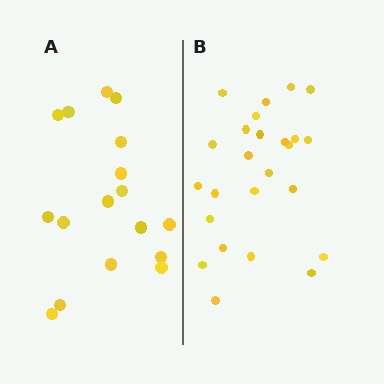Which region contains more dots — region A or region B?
Region B (the right region) has more dots.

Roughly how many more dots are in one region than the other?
Region B has roughly 8 or so more dots than region A.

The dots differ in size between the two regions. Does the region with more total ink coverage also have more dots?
No. Region A has more total ink coverage because its dots are larger, but region B actually contains more individual dots. Total area can be misleading — the number of items is what matters here.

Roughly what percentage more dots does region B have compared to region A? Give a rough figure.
About 45% more.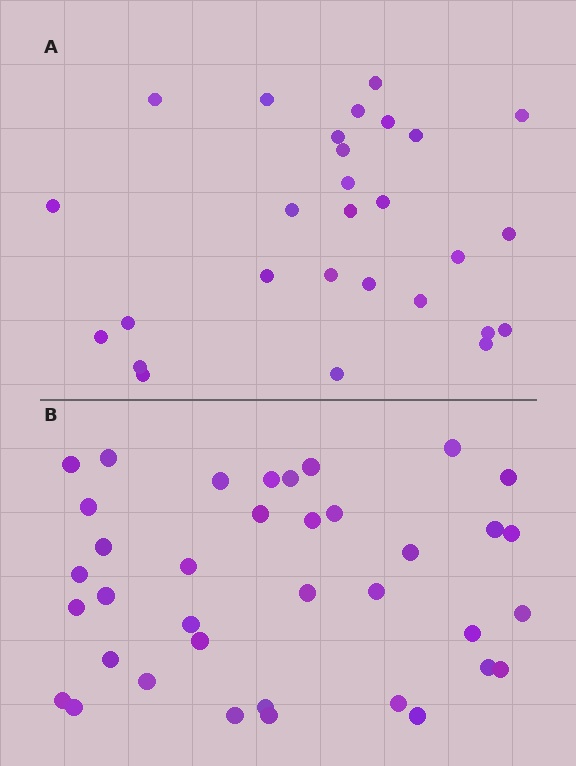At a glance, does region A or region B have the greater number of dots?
Region B (the bottom region) has more dots.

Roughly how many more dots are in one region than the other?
Region B has roughly 8 or so more dots than region A.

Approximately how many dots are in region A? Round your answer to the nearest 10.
About 30 dots. (The exact count is 28, which rounds to 30.)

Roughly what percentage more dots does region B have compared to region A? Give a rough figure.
About 30% more.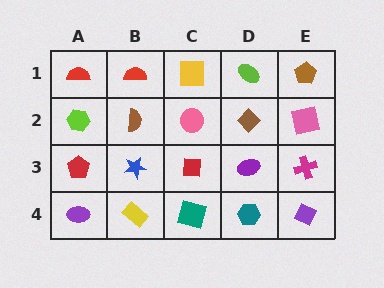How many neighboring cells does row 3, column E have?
3.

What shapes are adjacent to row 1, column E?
A pink square (row 2, column E), a lime ellipse (row 1, column D).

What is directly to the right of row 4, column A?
A yellow rectangle.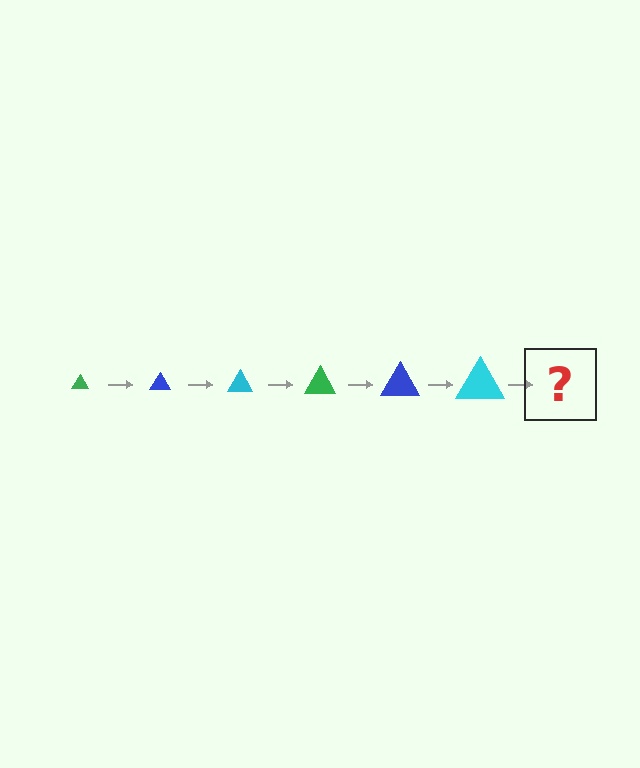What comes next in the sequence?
The next element should be a green triangle, larger than the previous one.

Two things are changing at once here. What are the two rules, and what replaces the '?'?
The two rules are that the triangle grows larger each step and the color cycles through green, blue, and cyan. The '?' should be a green triangle, larger than the previous one.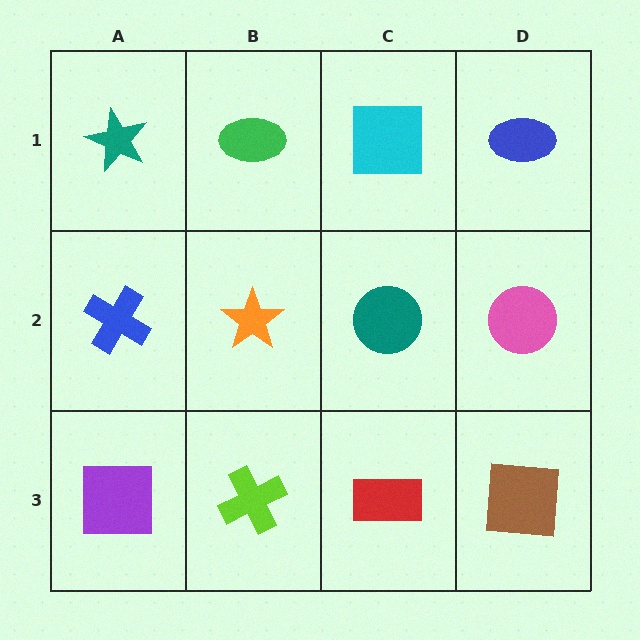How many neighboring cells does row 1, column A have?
2.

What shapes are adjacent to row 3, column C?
A teal circle (row 2, column C), a lime cross (row 3, column B), a brown square (row 3, column D).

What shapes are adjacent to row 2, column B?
A green ellipse (row 1, column B), a lime cross (row 3, column B), a blue cross (row 2, column A), a teal circle (row 2, column C).